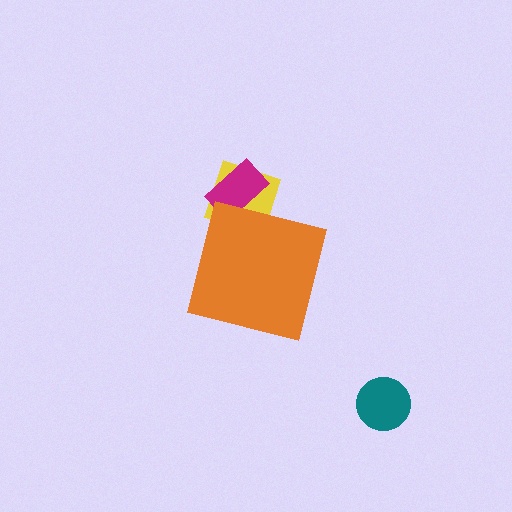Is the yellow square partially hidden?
Yes, the yellow square is partially hidden behind the orange square.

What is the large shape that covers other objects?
An orange square.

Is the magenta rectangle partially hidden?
Yes, the magenta rectangle is partially hidden behind the orange square.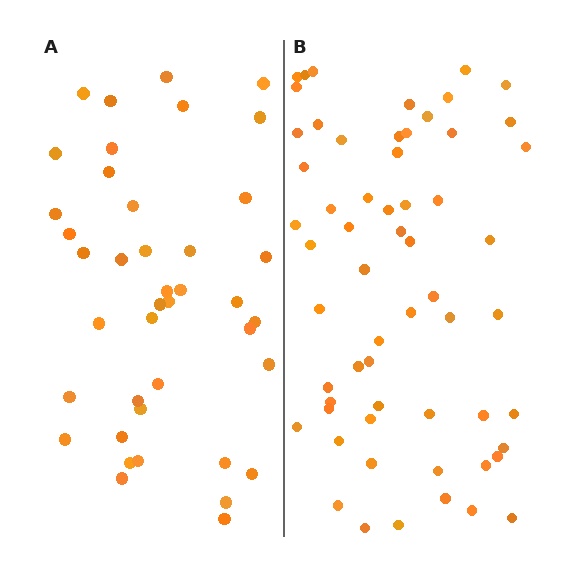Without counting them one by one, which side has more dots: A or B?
Region B (the right region) has more dots.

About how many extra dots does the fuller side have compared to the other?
Region B has approximately 20 more dots than region A.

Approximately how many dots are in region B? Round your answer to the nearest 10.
About 60 dots.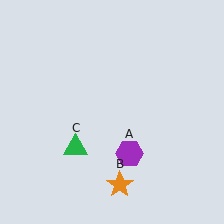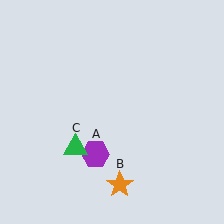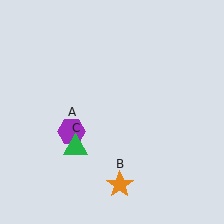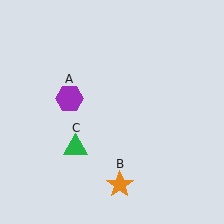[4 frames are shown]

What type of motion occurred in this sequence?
The purple hexagon (object A) rotated clockwise around the center of the scene.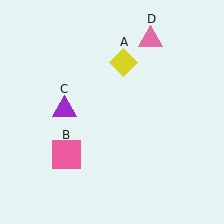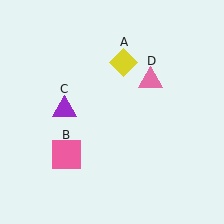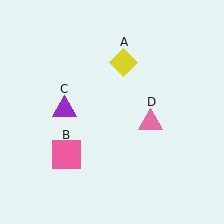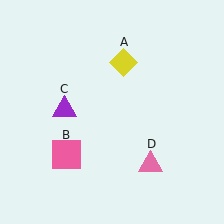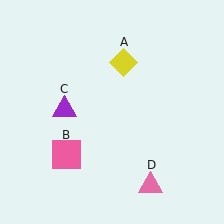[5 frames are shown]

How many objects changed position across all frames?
1 object changed position: pink triangle (object D).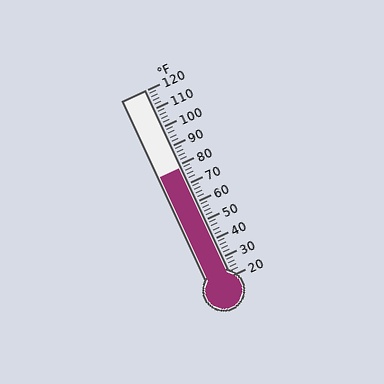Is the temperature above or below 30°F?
The temperature is above 30°F.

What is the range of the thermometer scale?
The thermometer scale ranges from 20°F to 120°F.